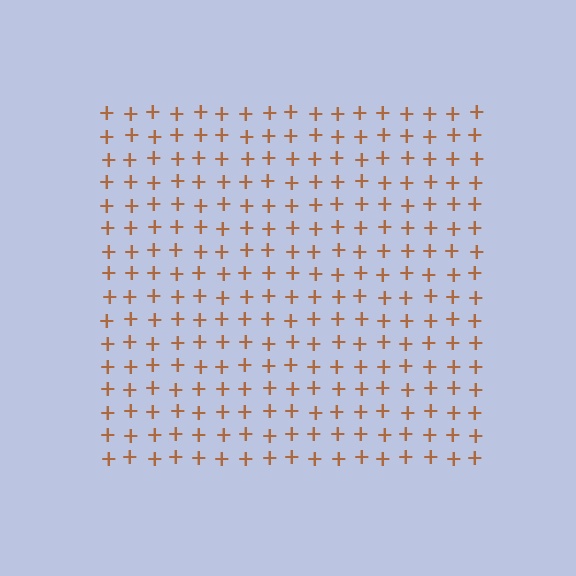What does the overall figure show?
The overall figure shows a square.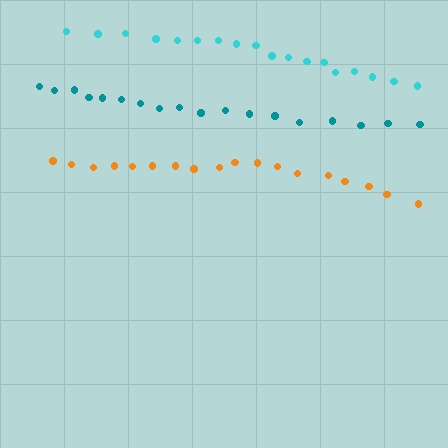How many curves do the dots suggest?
There are 3 distinct paths.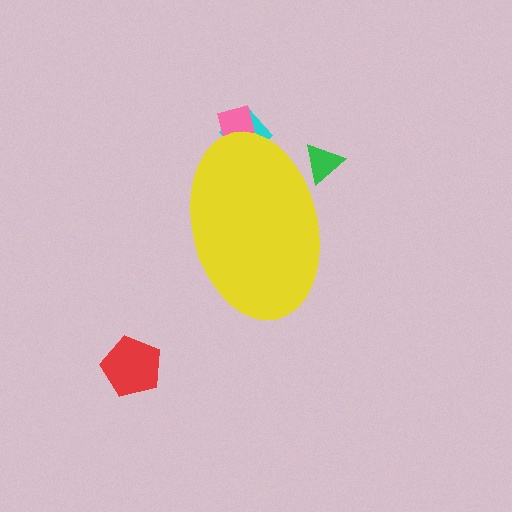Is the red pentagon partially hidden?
No, the red pentagon is fully visible.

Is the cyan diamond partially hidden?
Yes, the cyan diamond is partially hidden behind the yellow ellipse.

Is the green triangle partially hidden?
Yes, the green triangle is partially hidden behind the yellow ellipse.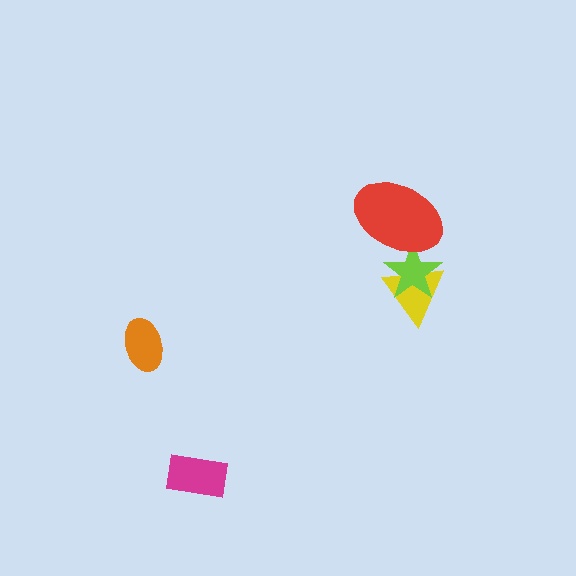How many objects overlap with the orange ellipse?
0 objects overlap with the orange ellipse.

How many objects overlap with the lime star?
2 objects overlap with the lime star.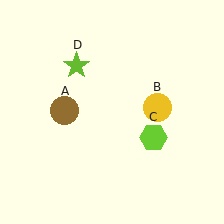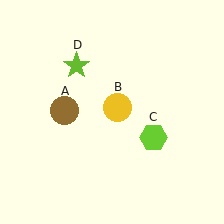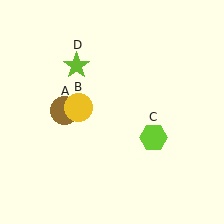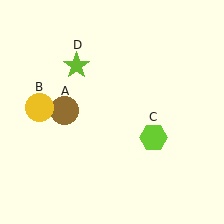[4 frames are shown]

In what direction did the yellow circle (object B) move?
The yellow circle (object B) moved left.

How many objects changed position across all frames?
1 object changed position: yellow circle (object B).